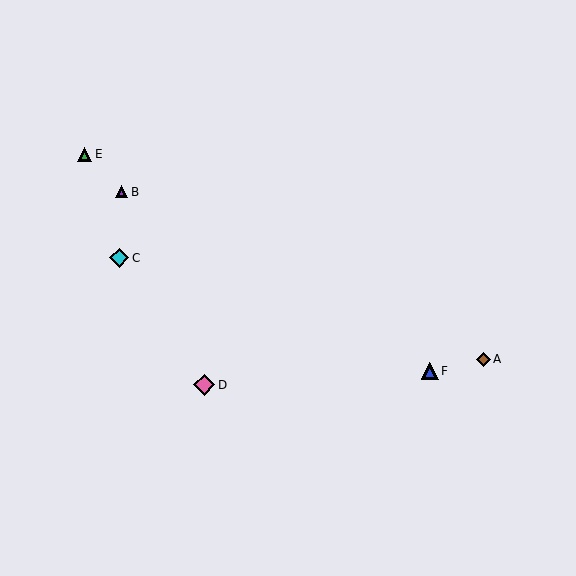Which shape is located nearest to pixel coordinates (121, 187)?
The purple triangle (labeled B) at (122, 192) is nearest to that location.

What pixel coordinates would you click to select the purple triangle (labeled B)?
Click at (122, 192) to select the purple triangle B.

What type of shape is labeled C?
Shape C is a cyan diamond.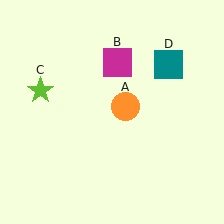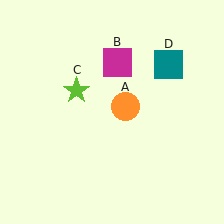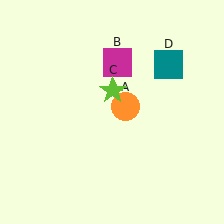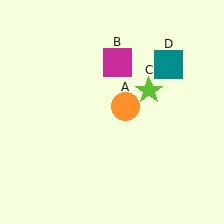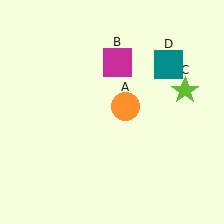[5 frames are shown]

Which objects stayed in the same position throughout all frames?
Orange circle (object A) and magenta square (object B) and teal square (object D) remained stationary.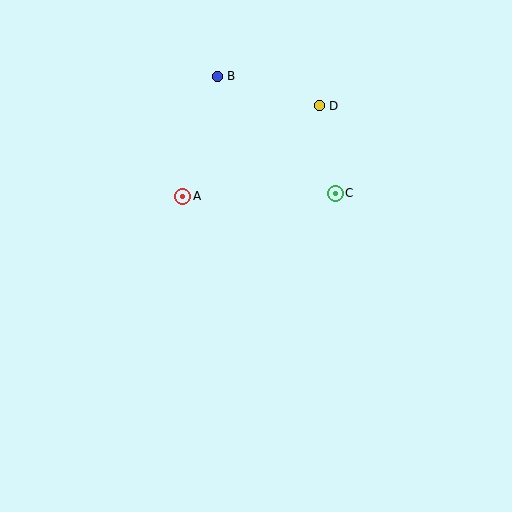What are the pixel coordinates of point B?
Point B is at (217, 76).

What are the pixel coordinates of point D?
Point D is at (319, 106).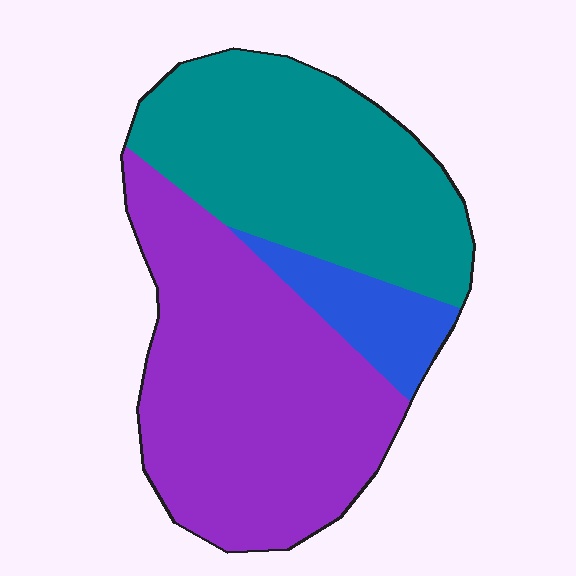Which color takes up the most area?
Purple, at roughly 50%.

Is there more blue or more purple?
Purple.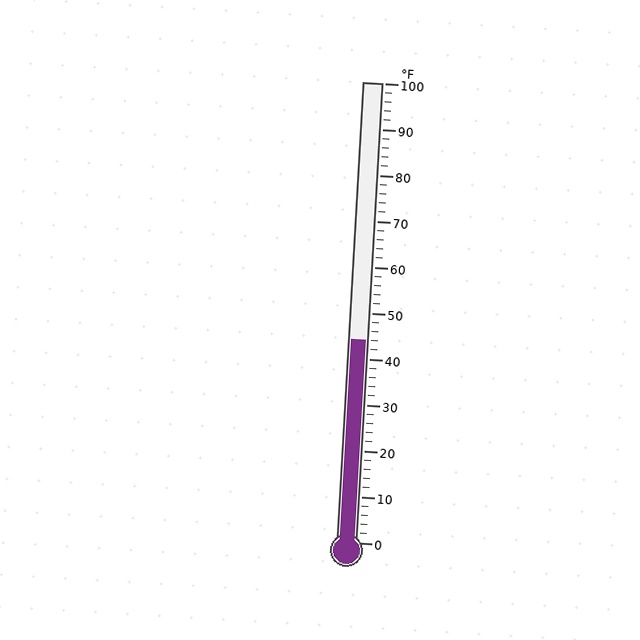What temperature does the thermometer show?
The thermometer shows approximately 44°F.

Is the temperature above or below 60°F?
The temperature is below 60°F.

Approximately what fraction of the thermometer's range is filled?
The thermometer is filled to approximately 45% of its range.